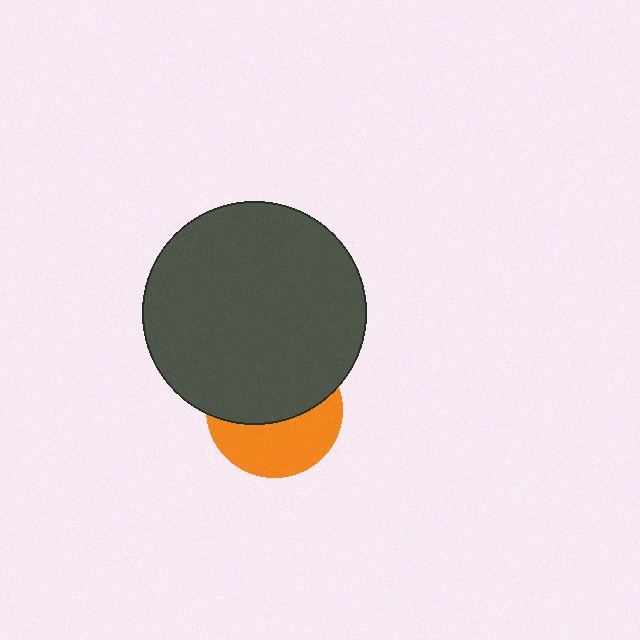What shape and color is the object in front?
The object in front is a dark gray circle.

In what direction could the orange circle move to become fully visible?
The orange circle could move down. That would shift it out from behind the dark gray circle entirely.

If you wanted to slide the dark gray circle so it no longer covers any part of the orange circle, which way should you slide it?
Slide it up — that is the most direct way to separate the two shapes.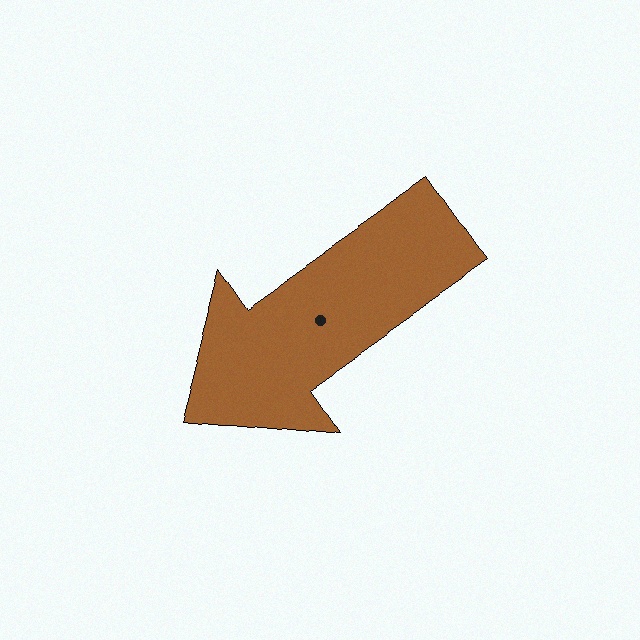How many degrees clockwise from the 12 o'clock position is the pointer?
Approximately 235 degrees.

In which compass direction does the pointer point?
Southwest.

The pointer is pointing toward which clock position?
Roughly 8 o'clock.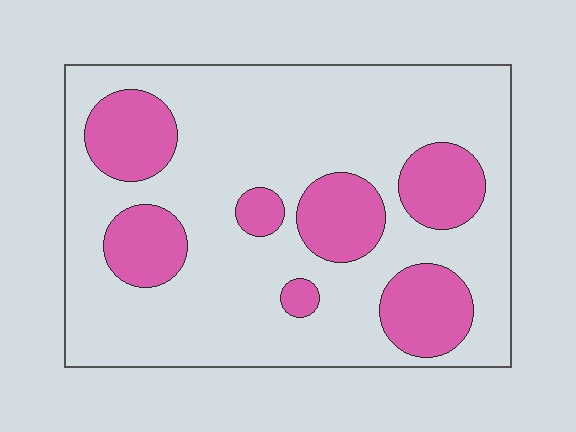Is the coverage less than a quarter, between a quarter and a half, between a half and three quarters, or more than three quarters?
Between a quarter and a half.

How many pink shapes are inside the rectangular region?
7.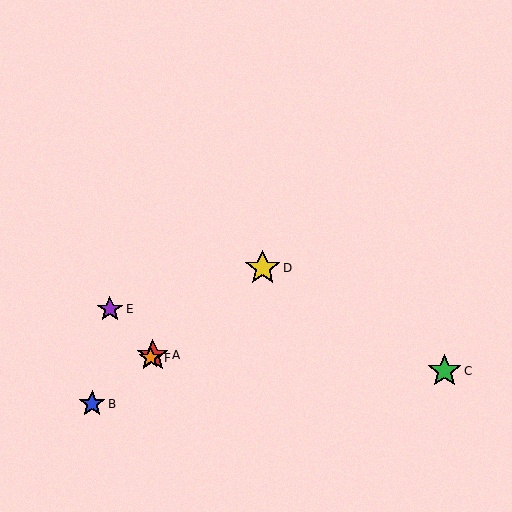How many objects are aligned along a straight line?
4 objects (A, B, D, F) are aligned along a straight line.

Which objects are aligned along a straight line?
Objects A, B, D, F are aligned along a straight line.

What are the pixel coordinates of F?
Object F is at (150, 358).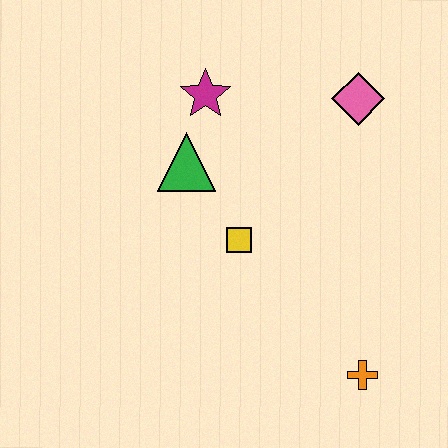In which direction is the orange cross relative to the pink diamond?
The orange cross is below the pink diamond.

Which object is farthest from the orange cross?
The magenta star is farthest from the orange cross.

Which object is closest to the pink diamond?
The magenta star is closest to the pink diamond.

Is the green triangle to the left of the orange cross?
Yes